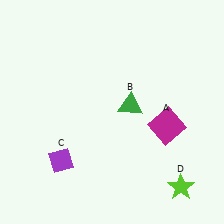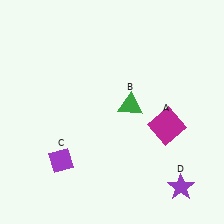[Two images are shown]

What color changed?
The star (D) changed from lime in Image 1 to purple in Image 2.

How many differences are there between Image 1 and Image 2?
There is 1 difference between the two images.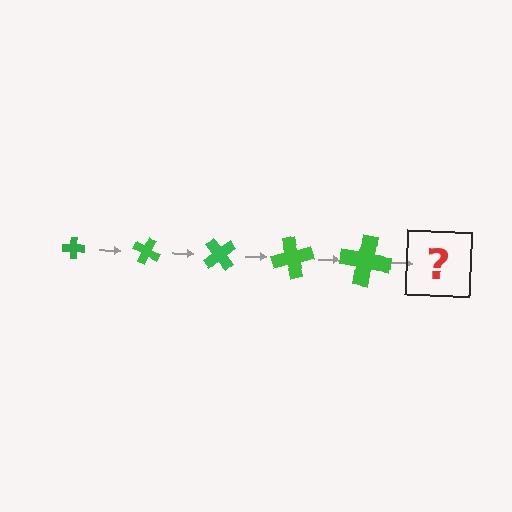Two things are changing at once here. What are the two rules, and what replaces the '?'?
The two rules are that the cross grows larger each step and it rotates 25 degrees each step. The '?' should be a cross, larger than the previous one and rotated 125 degrees from the start.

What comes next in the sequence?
The next element should be a cross, larger than the previous one and rotated 125 degrees from the start.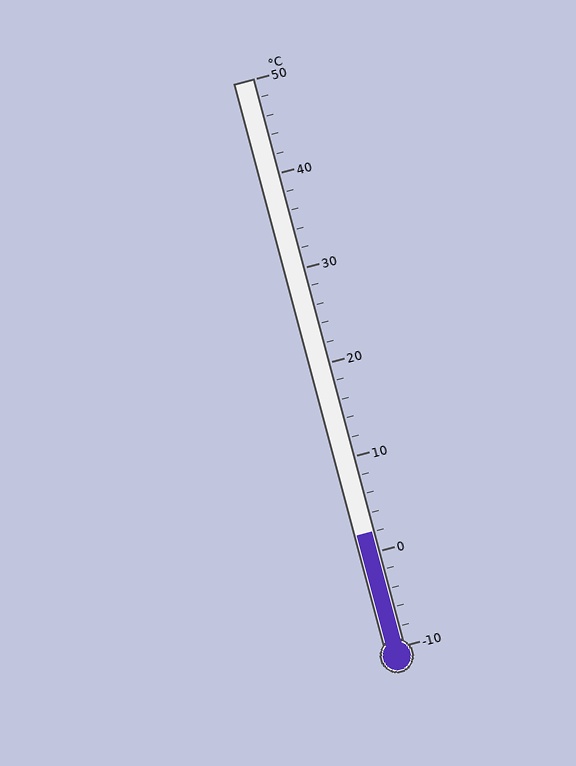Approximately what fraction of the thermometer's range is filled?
The thermometer is filled to approximately 20% of its range.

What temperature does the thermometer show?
The thermometer shows approximately 2°C.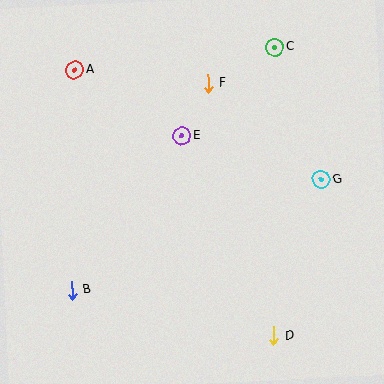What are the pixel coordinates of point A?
Point A is at (75, 70).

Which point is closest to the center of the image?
Point E at (182, 136) is closest to the center.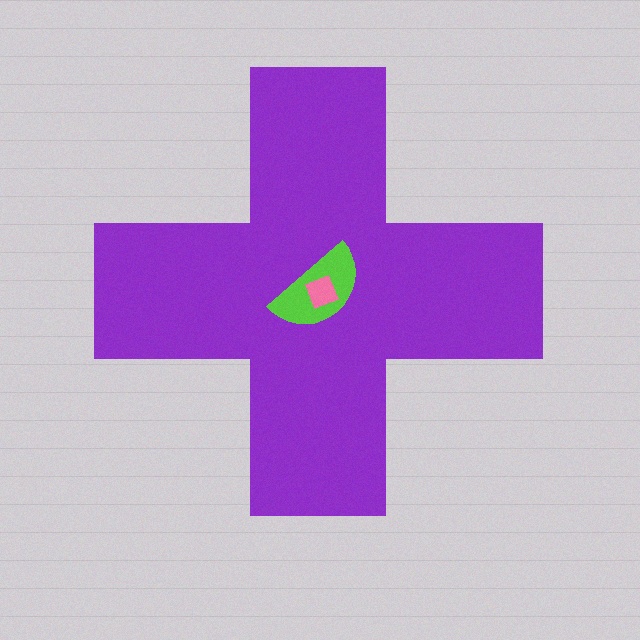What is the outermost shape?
The purple cross.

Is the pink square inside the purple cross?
Yes.